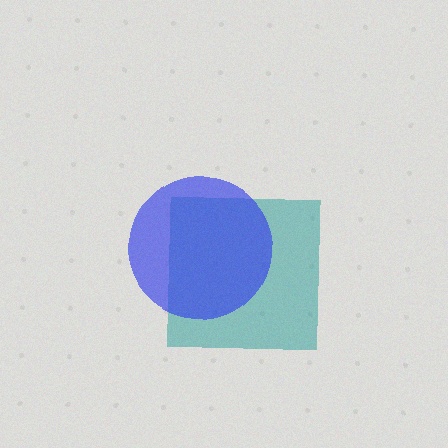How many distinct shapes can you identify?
There are 2 distinct shapes: a teal square, a blue circle.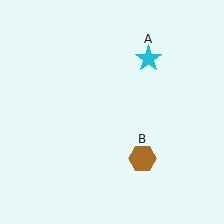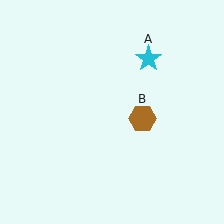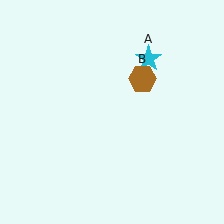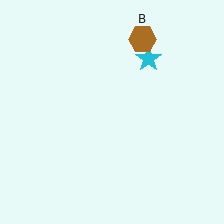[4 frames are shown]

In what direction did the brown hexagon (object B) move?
The brown hexagon (object B) moved up.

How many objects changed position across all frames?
1 object changed position: brown hexagon (object B).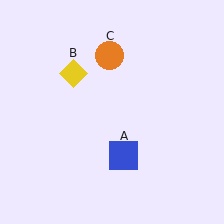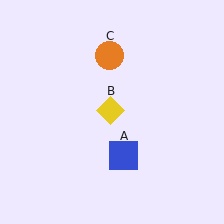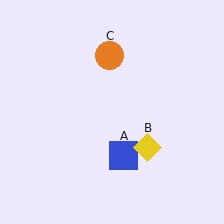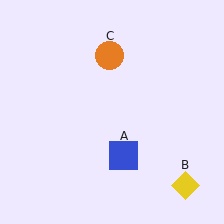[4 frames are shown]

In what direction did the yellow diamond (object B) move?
The yellow diamond (object B) moved down and to the right.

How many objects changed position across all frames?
1 object changed position: yellow diamond (object B).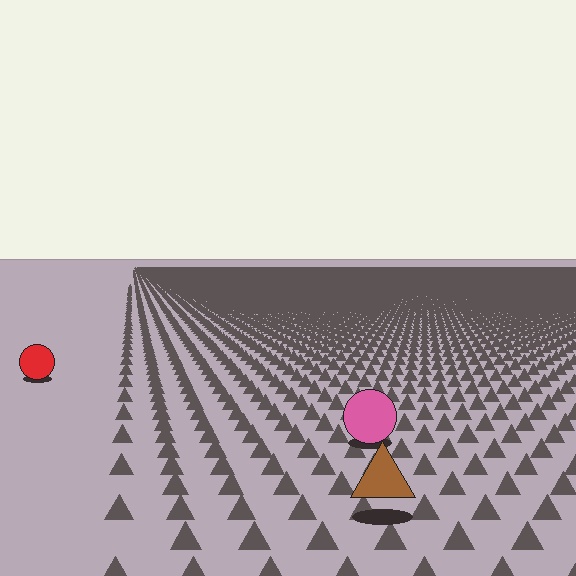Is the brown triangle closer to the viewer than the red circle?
Yes. The brown triangle is closer — you can tell from the texture gradient: the ground texture is coarser near it.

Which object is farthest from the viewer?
The red circle is farthest from the viewer. It appears smaller and the ground texture around it is denser.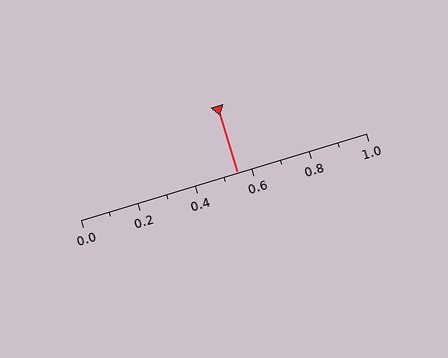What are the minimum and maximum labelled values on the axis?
The axis runs from 0.0 to 1.0.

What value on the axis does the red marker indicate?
The marker indicates approximately 0.55.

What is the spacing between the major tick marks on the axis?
The major ticks are spaced 0.2 apart.